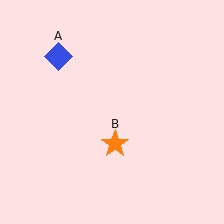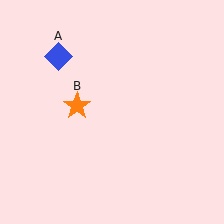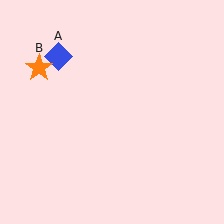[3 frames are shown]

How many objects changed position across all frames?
1 object changed position: orange star (object B).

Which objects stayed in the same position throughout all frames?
Blue diamond (object A) remained stationary.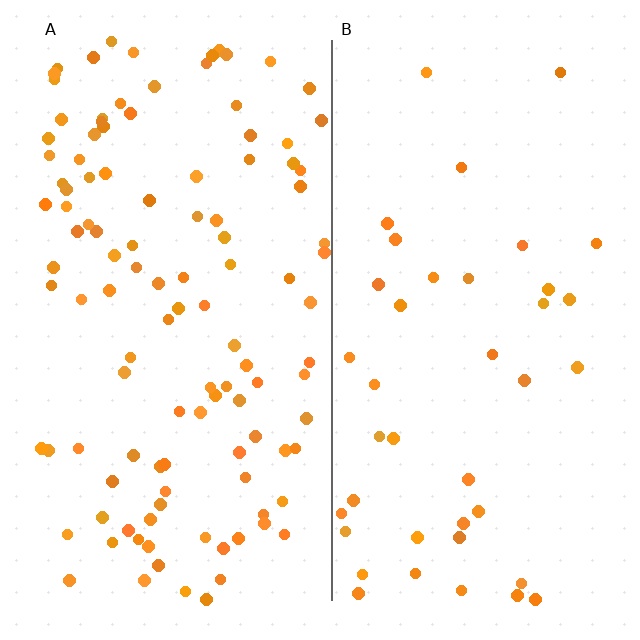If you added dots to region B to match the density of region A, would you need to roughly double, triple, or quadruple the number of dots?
Approximately triple.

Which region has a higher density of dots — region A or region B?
A (the left).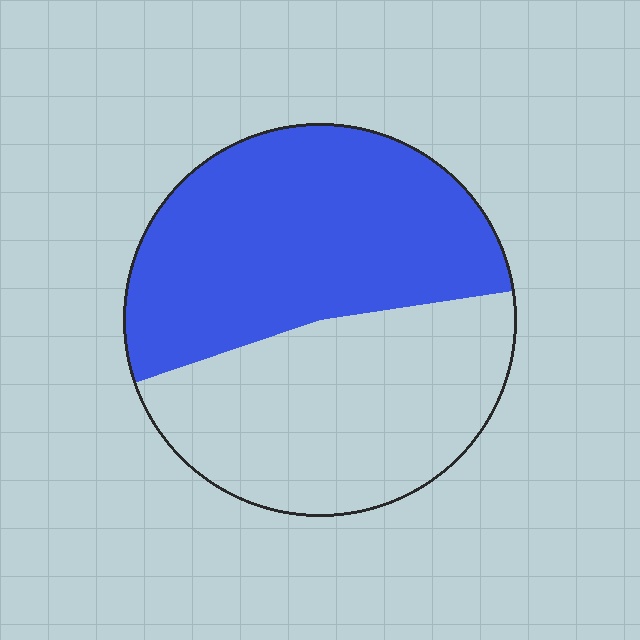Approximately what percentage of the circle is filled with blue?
Approximately 55%.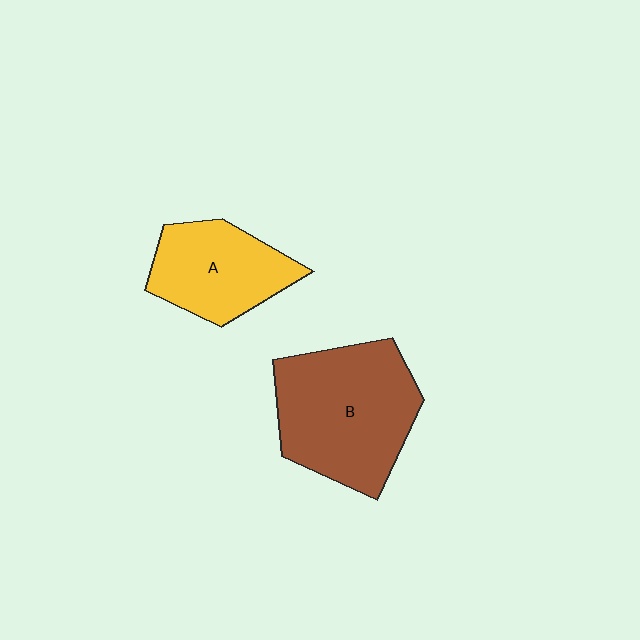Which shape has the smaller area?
Shape A (yellow).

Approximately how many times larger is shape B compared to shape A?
Approximately 1.5 times.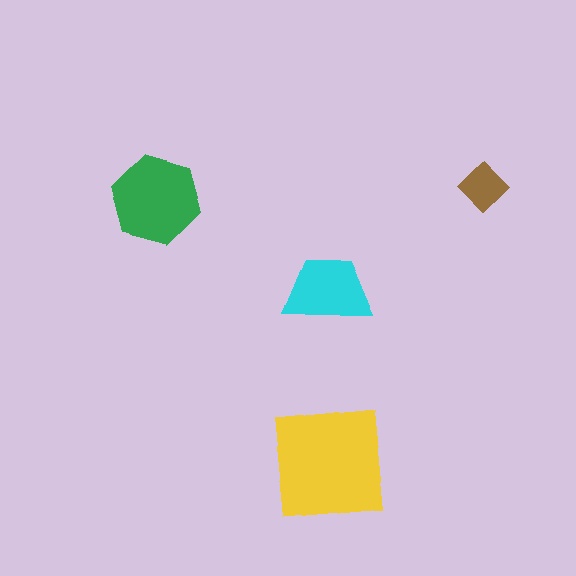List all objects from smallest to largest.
The brown diamond, the cyan trapezoid, the green hexagon, the yellow square.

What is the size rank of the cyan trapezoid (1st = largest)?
3rd.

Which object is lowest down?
The yellow square is bottommost.